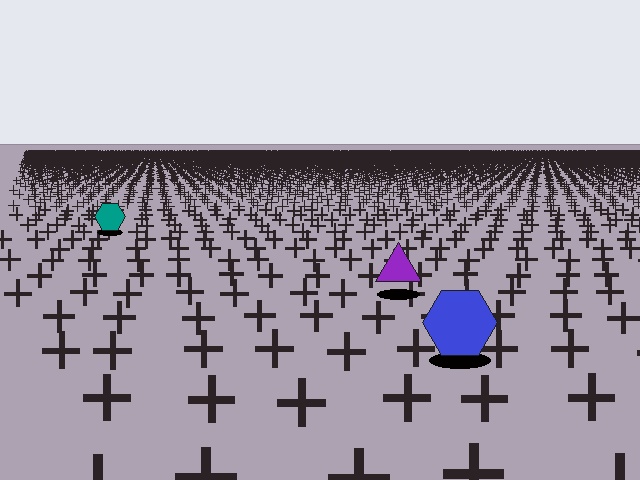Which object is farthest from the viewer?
The teal hexagon is farthest from the viewer. It appears smaller and the ground texture around it is denser.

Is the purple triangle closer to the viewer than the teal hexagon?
Yes. The purple triangle is closer — you can tell from the texture gradient: the ground texture is coarser near it.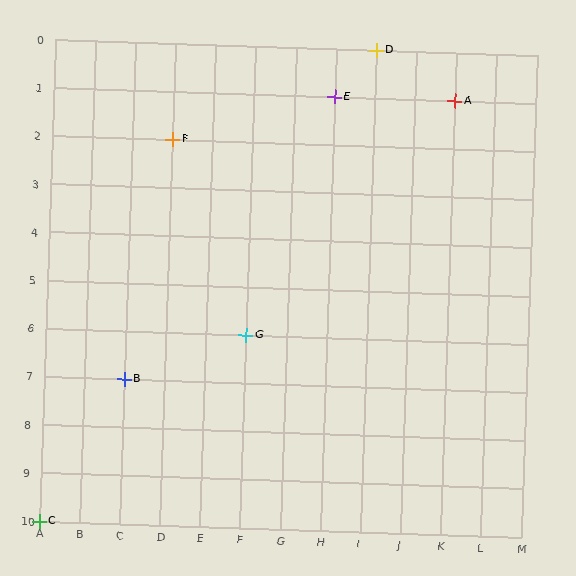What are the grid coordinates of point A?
Point A is at grid coordinates (K, 1).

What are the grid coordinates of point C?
Point C is at grid coordinates (A, 10).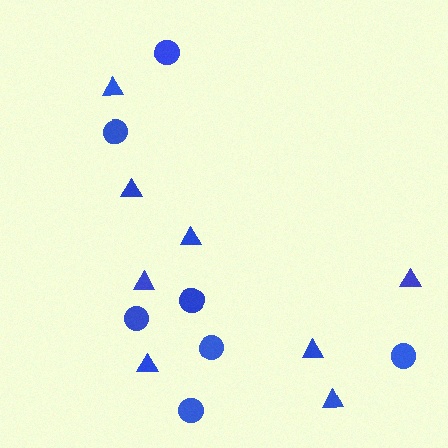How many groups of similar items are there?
There are 2 groups: one group of triangles (8) and one group of circles (7).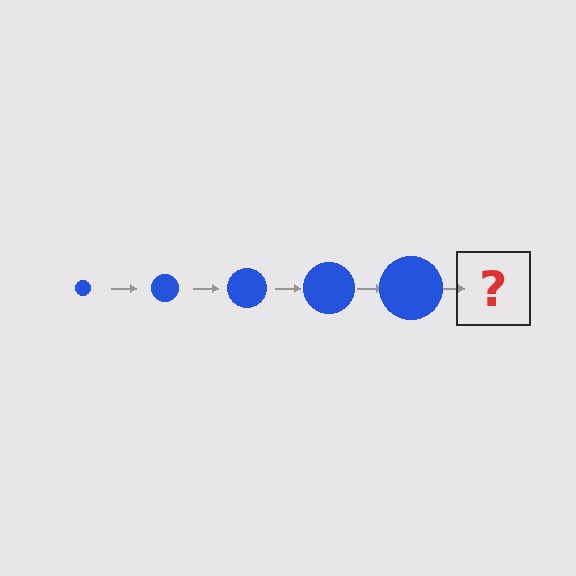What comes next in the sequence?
The next element should be a blue circle, larger than the previous one.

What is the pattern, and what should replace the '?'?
The pattern is that the circle gets progressively larger each step. The '?' should be a blue circle, larger than the previous one.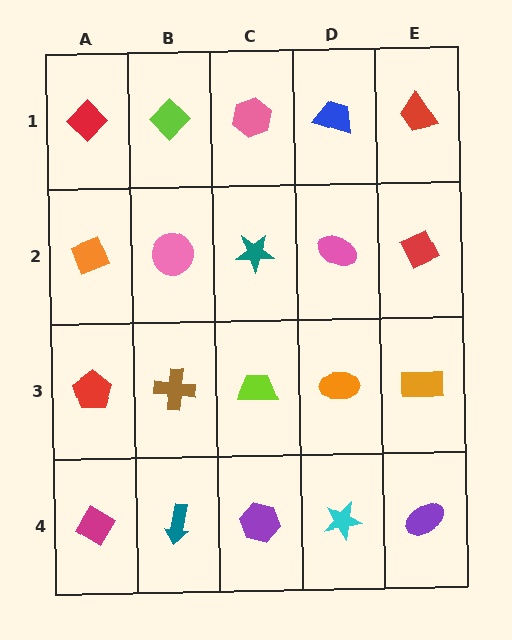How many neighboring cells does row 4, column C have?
3.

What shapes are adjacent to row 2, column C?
A pink hexagon (row 1, column C), a lime trapezoid (row 3, column C), a pink circle (row 2, column B), a pink ellipse (row 2, column D).